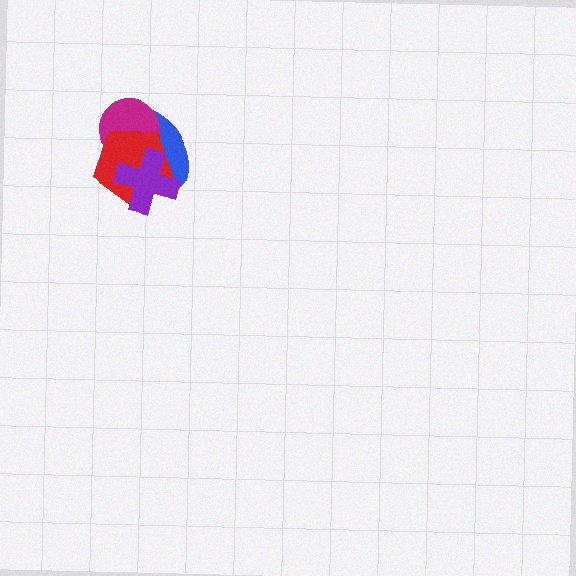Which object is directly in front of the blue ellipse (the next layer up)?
The magenta circle is directly in front of the blue ellipse.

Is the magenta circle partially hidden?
Yes, it is partially covered by another shape.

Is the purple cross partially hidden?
No, no other shape covers it.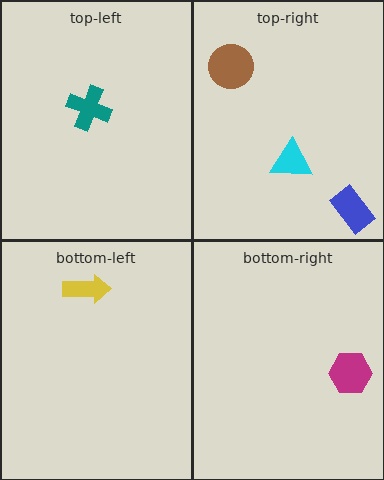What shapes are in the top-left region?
The teal cross.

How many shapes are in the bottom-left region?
1.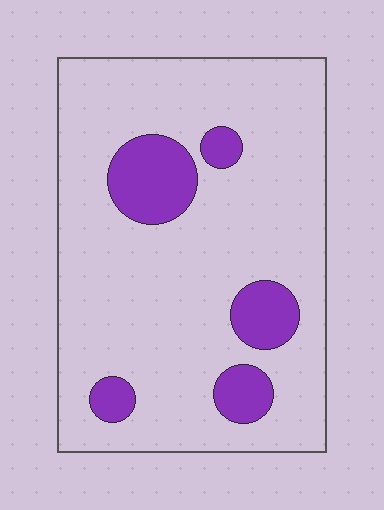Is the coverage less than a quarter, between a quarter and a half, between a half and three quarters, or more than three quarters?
Less than a quarter.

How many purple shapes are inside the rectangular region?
5.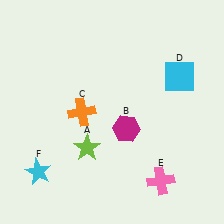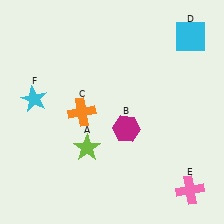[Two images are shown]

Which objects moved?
The objects that moved are: the cyan square (D), the pink cross (E), the cyan star (F).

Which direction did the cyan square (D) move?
The cyan square (D) moved up.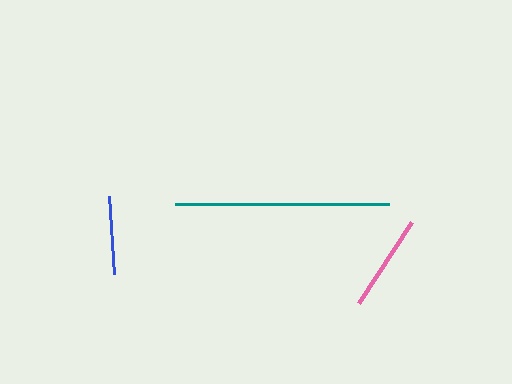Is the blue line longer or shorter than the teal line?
The teal line is longer than the blue line.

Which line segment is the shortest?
The blue line is the shortest at approximately 78 pixels.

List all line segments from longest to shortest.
From longest to shortest: teal, pink, blue.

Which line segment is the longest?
The teal line is the longest at approximately 214 pixels.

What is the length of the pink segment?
The pink segment is approximately 97 pixels long.